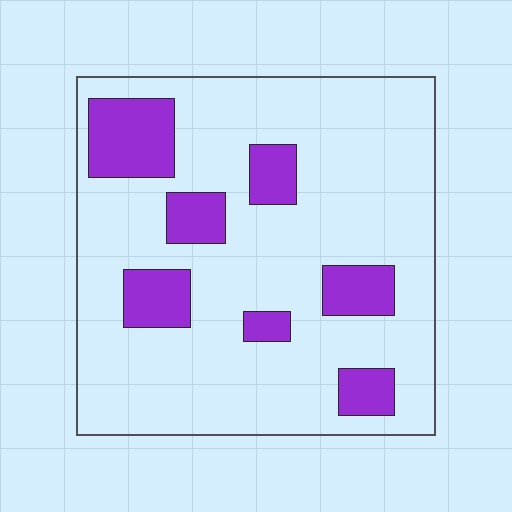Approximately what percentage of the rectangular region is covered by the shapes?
Approximately 20%.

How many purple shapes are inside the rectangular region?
7.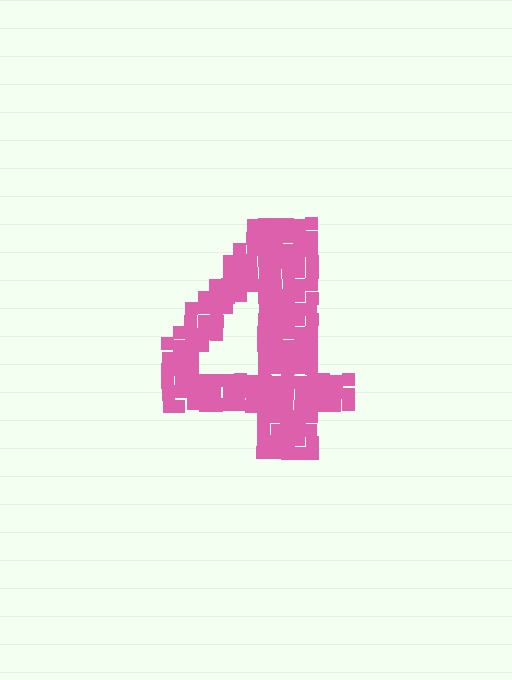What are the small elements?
The small elements are squares.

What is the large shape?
The large shape is the digit 4.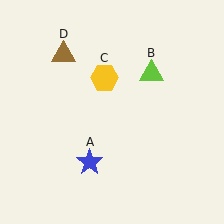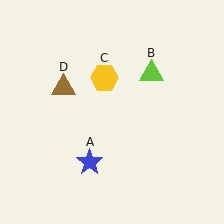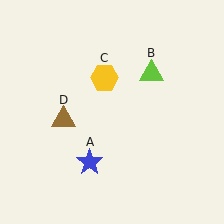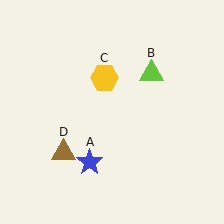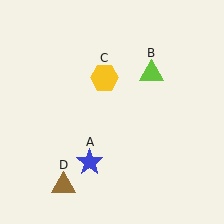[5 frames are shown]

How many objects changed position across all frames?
1 object changed position: brown triangle (object D).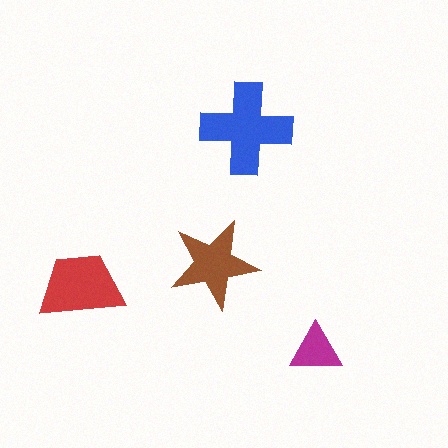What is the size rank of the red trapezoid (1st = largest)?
2nd.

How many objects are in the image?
There are 4 objects in the image.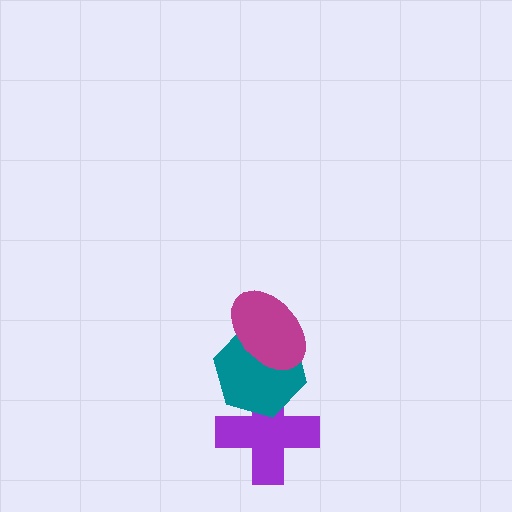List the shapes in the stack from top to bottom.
From top to bottom: the magenta ellipse, the teal hexagon, the purple cross.